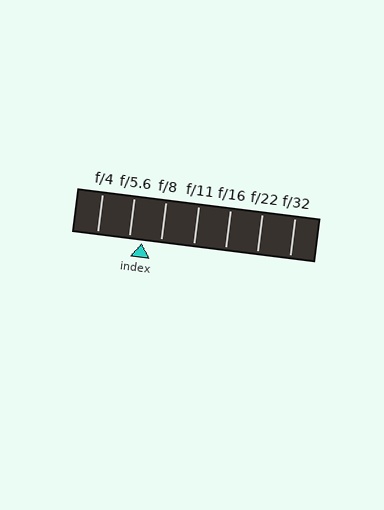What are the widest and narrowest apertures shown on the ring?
The widest aperture shown is f/4 and the narrowest is f/32.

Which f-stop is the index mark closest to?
The index mark is closest to f/5.6.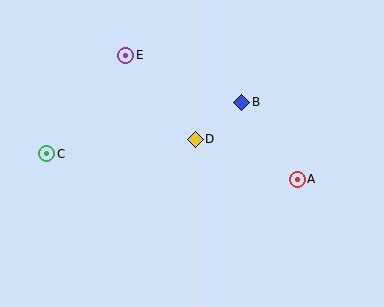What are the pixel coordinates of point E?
Point E is at (126, 55).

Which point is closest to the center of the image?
Point D at (195, 139) is closest to the center.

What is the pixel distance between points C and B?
The distance between C and B is 201 pixels.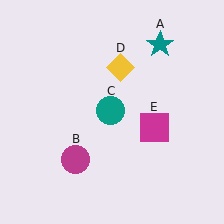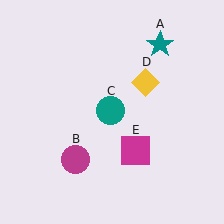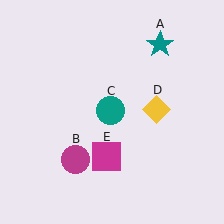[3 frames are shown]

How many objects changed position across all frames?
2 objects changed position: yellow diamond (object D), magenta square (object E).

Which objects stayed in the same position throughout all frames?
Teal star (object A) and magenta circle (object B) and teal circle (object C) remained stationary.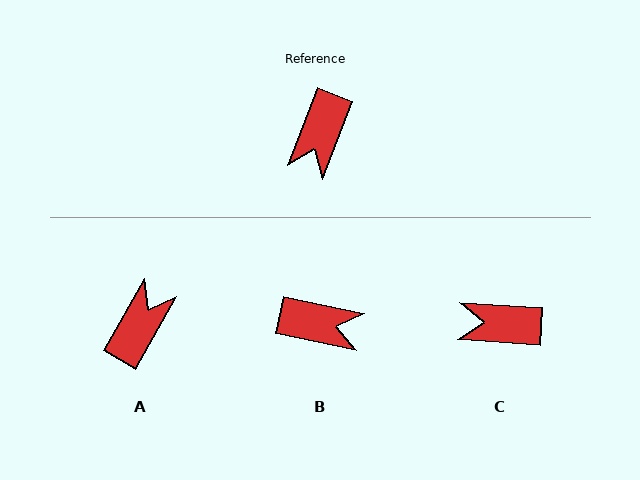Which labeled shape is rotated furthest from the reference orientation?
A, about 171 degrees away.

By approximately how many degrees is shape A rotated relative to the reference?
Approximately 171 degrees counter-clockwise.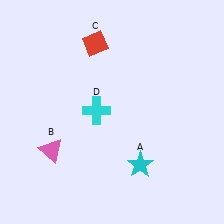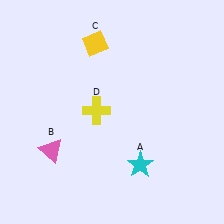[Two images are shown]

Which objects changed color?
C changed from red to yellow. D changed from cyan to yellow.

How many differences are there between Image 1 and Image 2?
There are 2 differences between the two images.